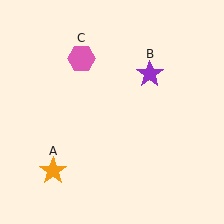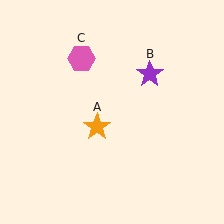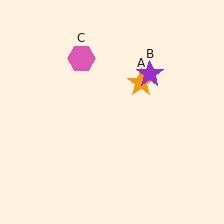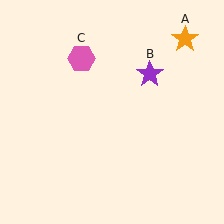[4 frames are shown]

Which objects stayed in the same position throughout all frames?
Purple star (object B) and pink hexagon (object C) remained stationary.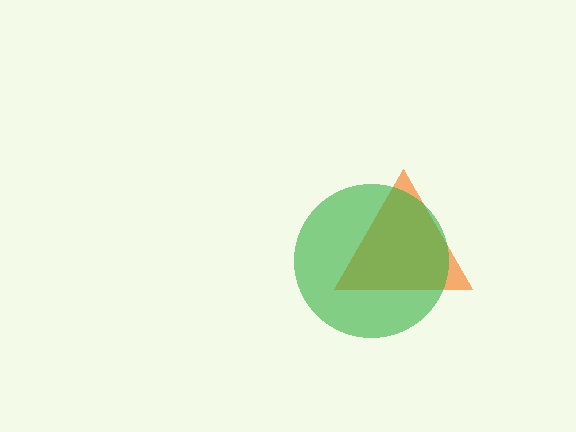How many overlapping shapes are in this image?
There are 2 overlapping shapes in the image.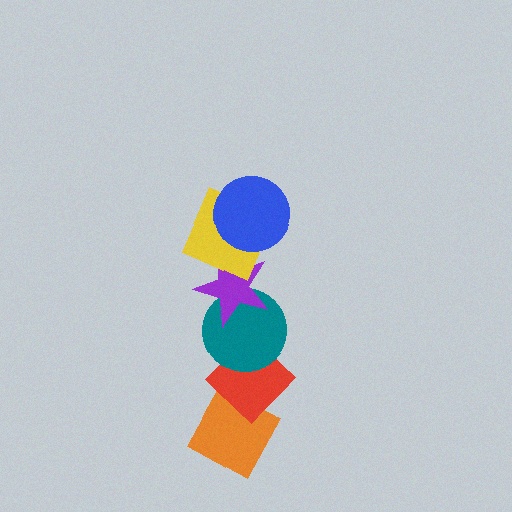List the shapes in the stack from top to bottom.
From top to bottom: the blue circle, the yellow square, the purple star, the teal circle, the red diamond, the orange diamond.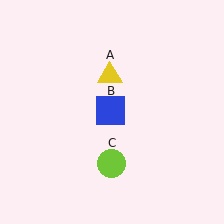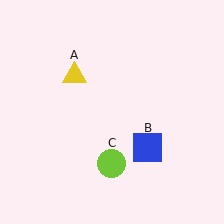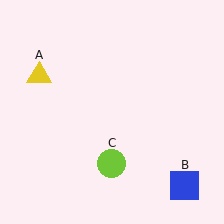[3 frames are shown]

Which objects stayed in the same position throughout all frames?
Lime circle (object C) remained stationary.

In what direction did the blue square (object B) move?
The blue square (object B) moved down and to the right.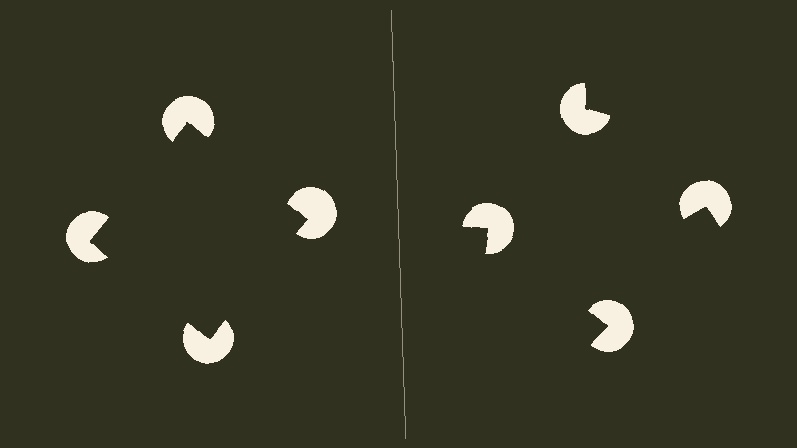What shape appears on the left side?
An illusory square.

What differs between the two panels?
The pac-man discs are positioned identically on both sides; only the wedge orientations differ. On the left they align to a square; on the right they are misaligned.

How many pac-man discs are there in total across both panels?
8 — 4 on each side.